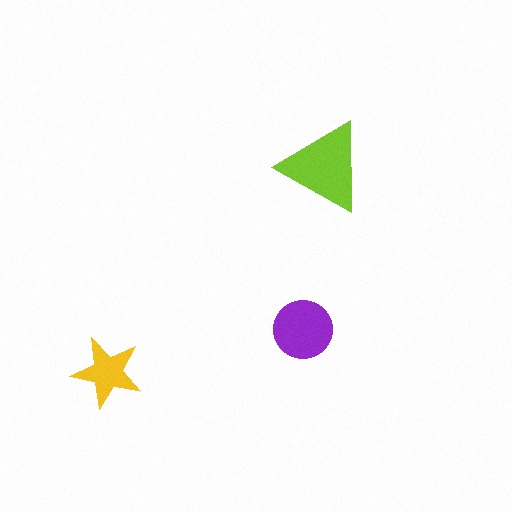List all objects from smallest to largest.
The yellow star, the purple circle, the lime triangle.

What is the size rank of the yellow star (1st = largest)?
3rd.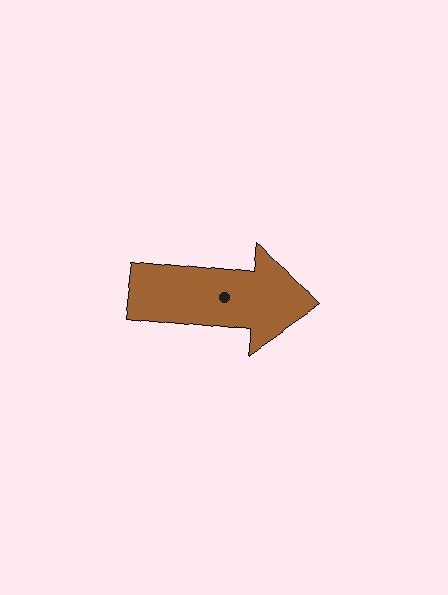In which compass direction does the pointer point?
East.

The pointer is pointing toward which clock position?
Roughly 3 o'clock.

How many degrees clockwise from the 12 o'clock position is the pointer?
Approximately 96 degrees.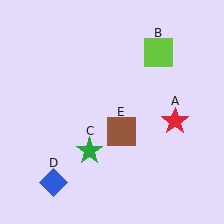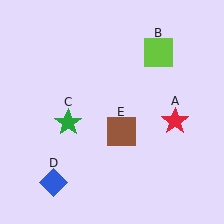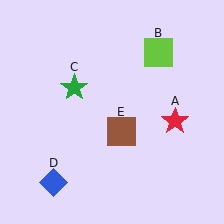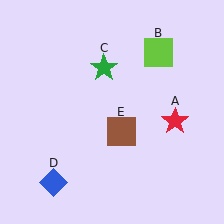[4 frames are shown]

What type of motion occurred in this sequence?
The green star (object C) rotated clockwise around the center of the scene.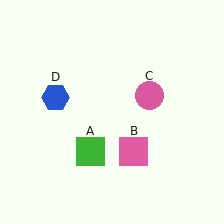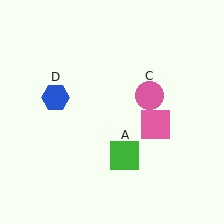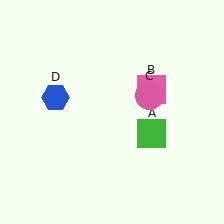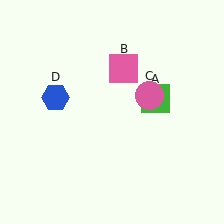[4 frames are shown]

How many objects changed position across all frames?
2 objects changed position: green square (object A), pink square (object B).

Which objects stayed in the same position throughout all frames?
Pink circle (object C) and blue hexagon (object D) remained stationary.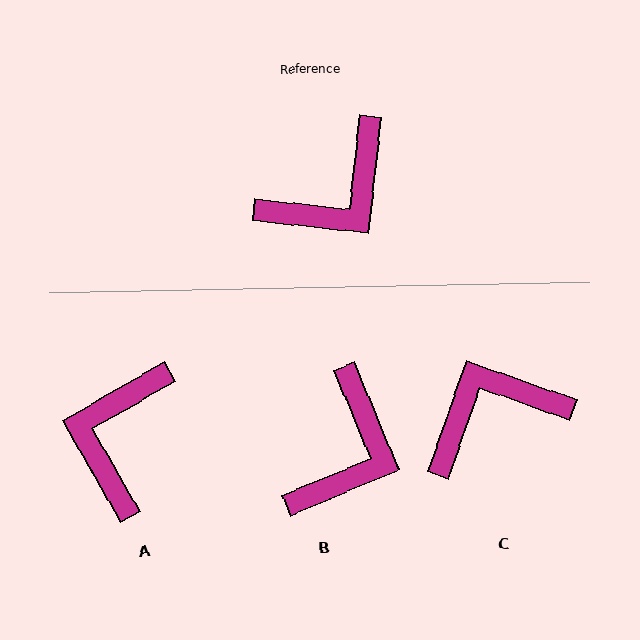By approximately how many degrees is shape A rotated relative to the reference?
Approximately 144 degrees clockwise.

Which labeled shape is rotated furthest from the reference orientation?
C, about 167 degrees away.